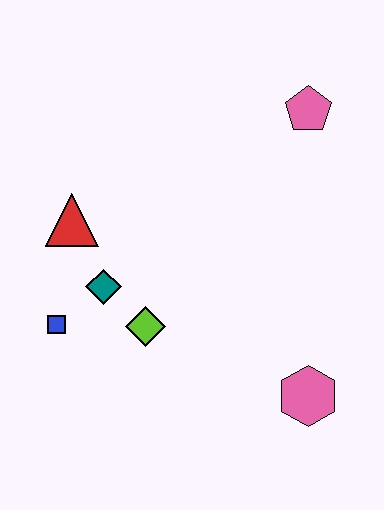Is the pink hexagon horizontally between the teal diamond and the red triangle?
No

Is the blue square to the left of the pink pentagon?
Yes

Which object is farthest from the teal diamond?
The pink pentagon is farthest from the teal diamond.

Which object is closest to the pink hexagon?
The lime diamond is closest to the pink hexagon.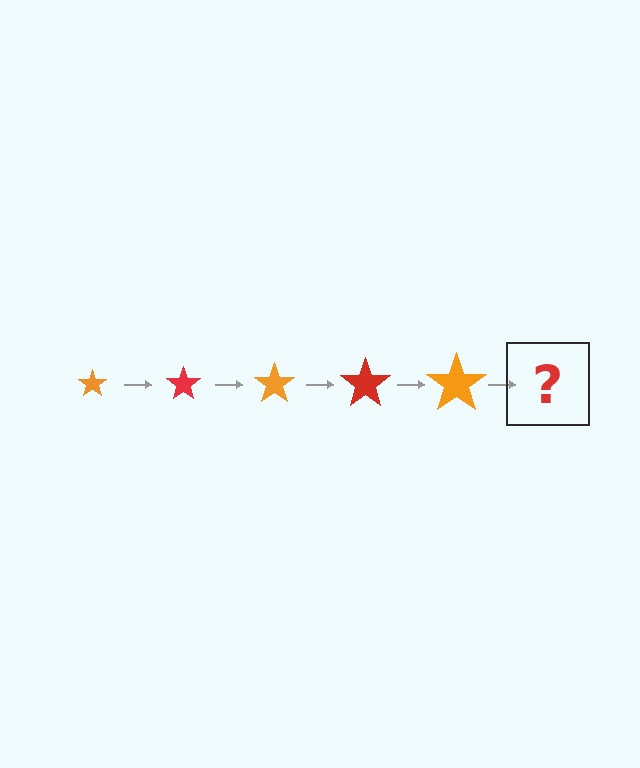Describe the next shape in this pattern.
It should be a red star, larger than the previous one.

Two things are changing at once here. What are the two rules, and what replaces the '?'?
The two rules are that the star grows larger each step and the color cycles through orange and red. The '?' should be a red star, larger than the previous one.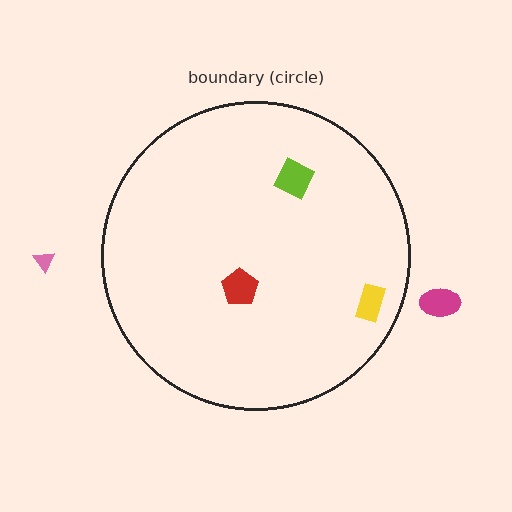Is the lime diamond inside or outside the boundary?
Inside.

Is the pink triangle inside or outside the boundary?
Outside.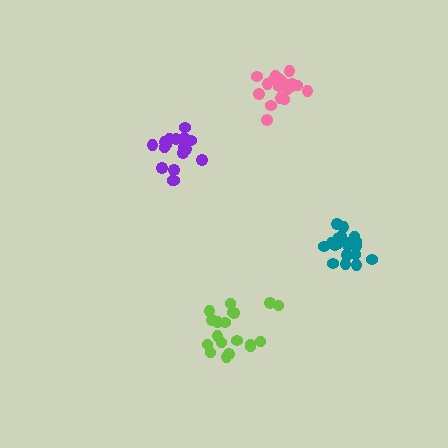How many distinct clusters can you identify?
There are 4 distinct clusters.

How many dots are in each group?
Group 1: 20 dots, Group 2: 18 dots, Group 3: 19 dots, Group 4: 19 dots (76 total).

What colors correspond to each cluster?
The clusters are colored: teal, purple, lime, pink.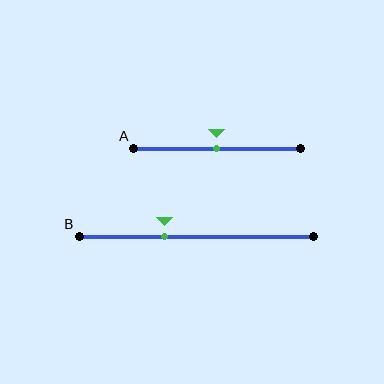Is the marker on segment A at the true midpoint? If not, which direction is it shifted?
Yes, the marker on segment A is at the true midpoint.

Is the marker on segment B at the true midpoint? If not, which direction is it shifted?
No, the marker on segment B is shifted to the left by about 13% of the segment length.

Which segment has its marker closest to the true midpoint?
Segment A has its marker closest to the true midpoint.